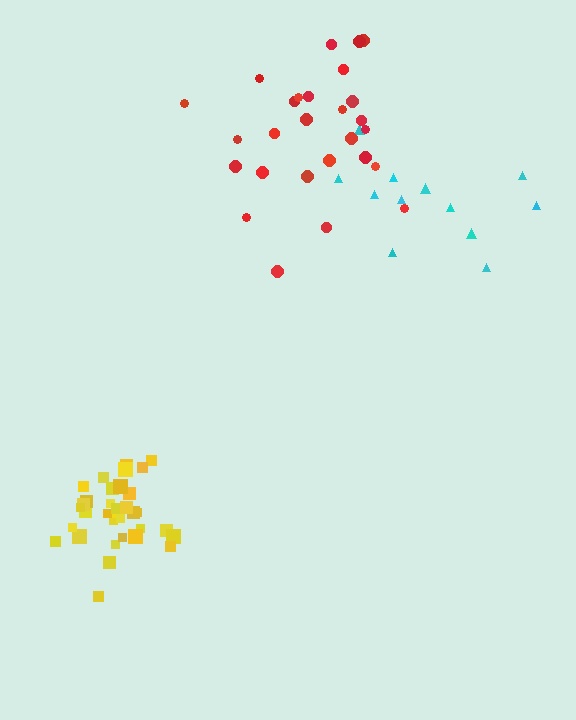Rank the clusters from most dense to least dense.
yellow, red, cyan.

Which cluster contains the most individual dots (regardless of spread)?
Yellow (34).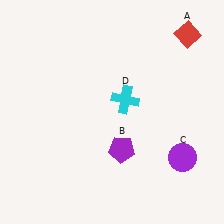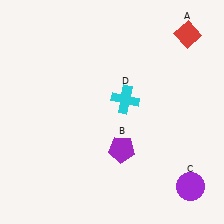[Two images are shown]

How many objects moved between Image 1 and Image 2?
1 object moved between the two images.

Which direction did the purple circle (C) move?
The purple circle (C) moved down.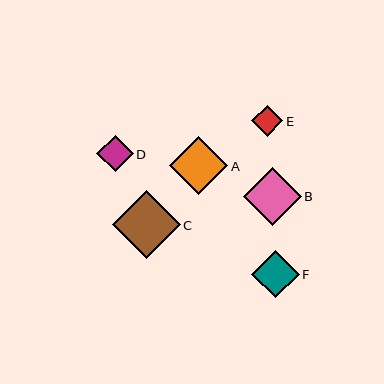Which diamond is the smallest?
Diamond E is the smallest with a size of approximately 31 pixels.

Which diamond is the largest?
Diamond C is the largest with a size of approximately 68 pixels.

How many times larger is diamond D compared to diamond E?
Diamond D is approximately 1.2 times the size of diamond E.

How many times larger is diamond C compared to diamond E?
Diamond C is approximately 2.2 times the size of diamond E.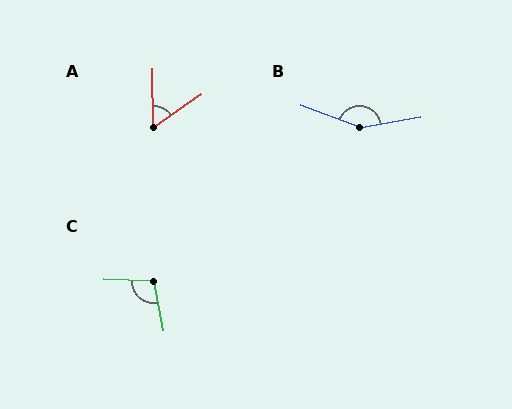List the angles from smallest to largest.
A (55°), C (104°), B (150°).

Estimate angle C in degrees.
Approximately 104 degrees.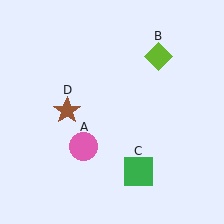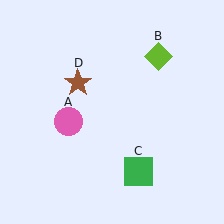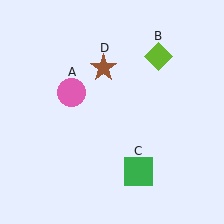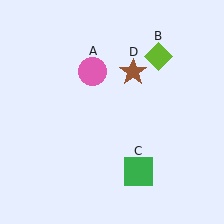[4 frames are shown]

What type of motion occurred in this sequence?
The pink circle (object A), brown star (object D) rotated clockwise around the center of the scene.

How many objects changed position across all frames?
2 objects changed position: pink circle (object A), brown star (object D).